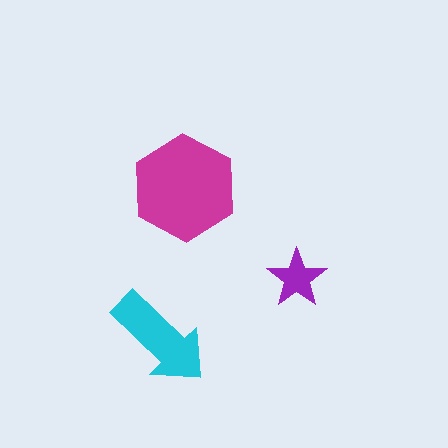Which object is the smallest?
The purple star.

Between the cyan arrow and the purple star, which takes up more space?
The cyan arrow.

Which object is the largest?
The magenta hexagon.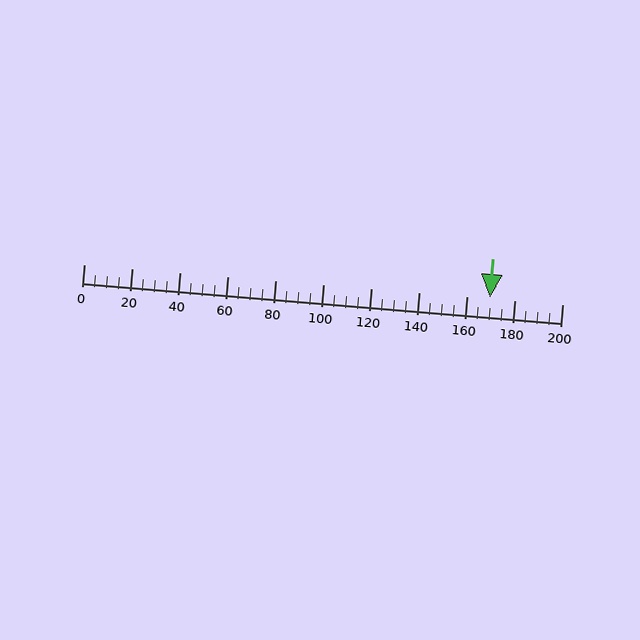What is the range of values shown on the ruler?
The ruler shows values from 0 to 200.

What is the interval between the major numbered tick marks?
The major tick marks are spaced 20 units apart.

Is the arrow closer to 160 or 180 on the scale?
The arrow is closer to 160.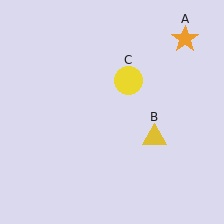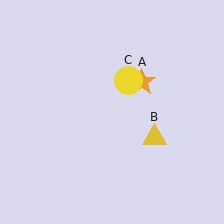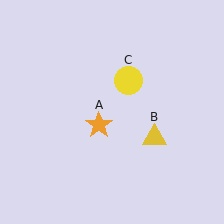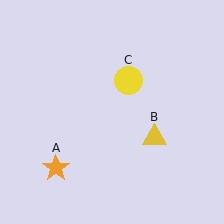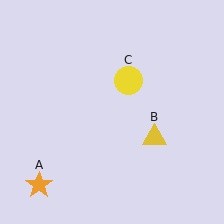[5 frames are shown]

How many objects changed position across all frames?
1 object changed position: orange star (object A).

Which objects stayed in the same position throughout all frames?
Yellow triangle (object B) and yellow circle (object C) remained stationary.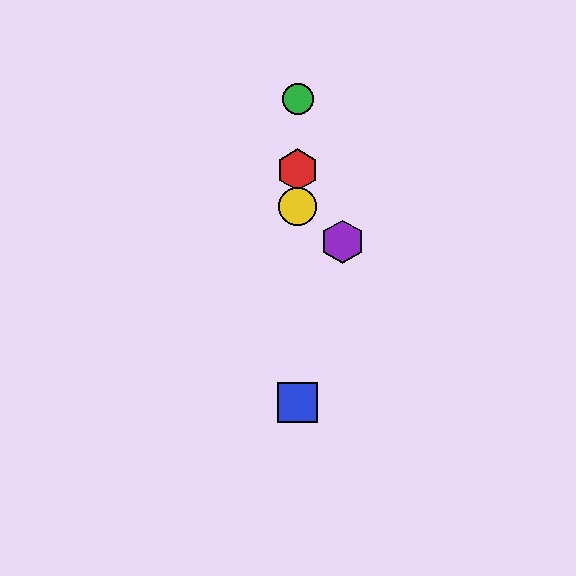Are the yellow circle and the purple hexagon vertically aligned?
No, the yellow circle is at x≈298 and the purple hexagon is at x≈343.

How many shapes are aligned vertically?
4 shapes (the red hexagon, the blue square, the green circle, the yellow circle) are aligned vertically.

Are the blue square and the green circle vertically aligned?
Yes, both are at x≈298.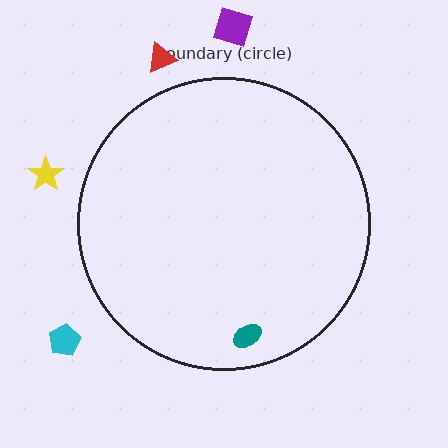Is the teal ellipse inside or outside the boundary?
Inside.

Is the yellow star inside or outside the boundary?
Outside.